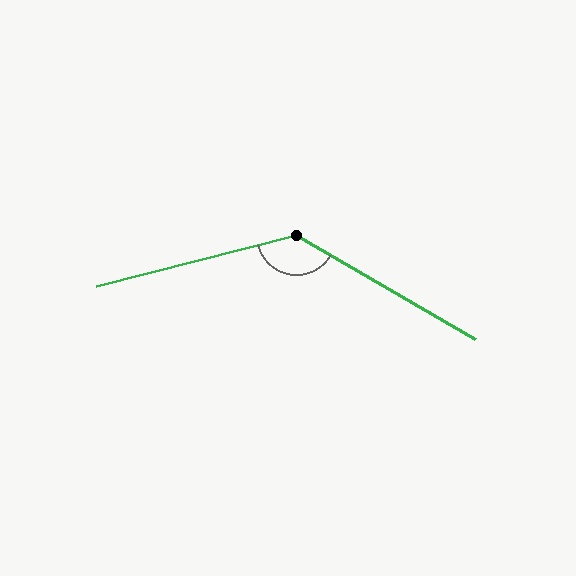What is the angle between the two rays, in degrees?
Approximately 136 degrees.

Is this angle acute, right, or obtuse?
It is obtuse.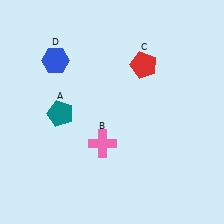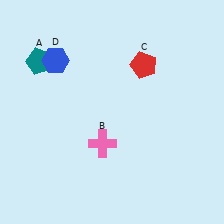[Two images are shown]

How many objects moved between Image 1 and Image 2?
1 object moved between the two images.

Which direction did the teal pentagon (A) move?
The teal pentagon (A) moved up.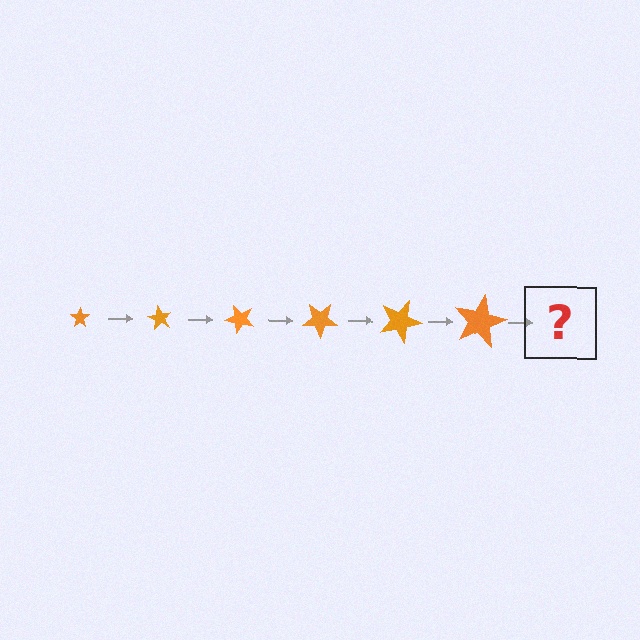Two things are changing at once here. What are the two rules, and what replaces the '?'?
The two rules are that the star grows larger each step and it rotates 60 degrees each step. The '?' should be a star, larger than the previous one and rotated 360 degrees from the start.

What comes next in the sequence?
The next element should be a star, larger than the previous one and rotated 360 degrees from the start.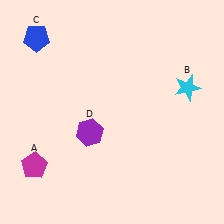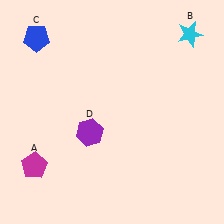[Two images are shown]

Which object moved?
The cyan star (B) moved up.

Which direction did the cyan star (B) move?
The cyan star (B) moved up.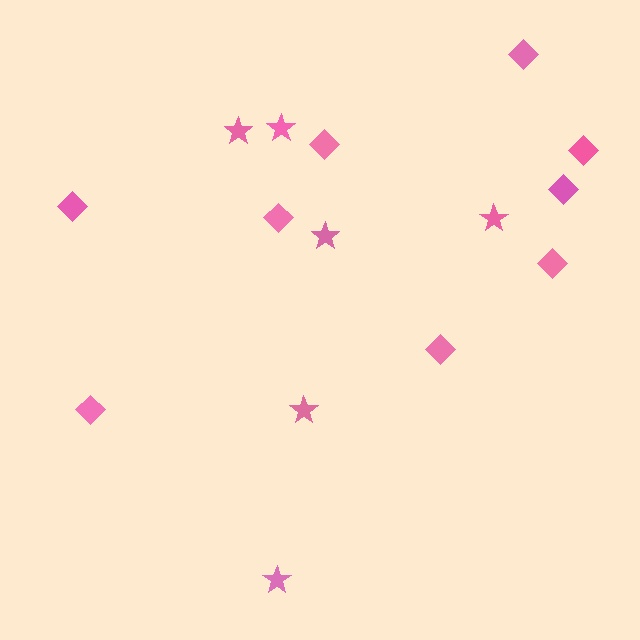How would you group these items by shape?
There are 2 groups: one group of diamonds (9) and one group of stars (6).